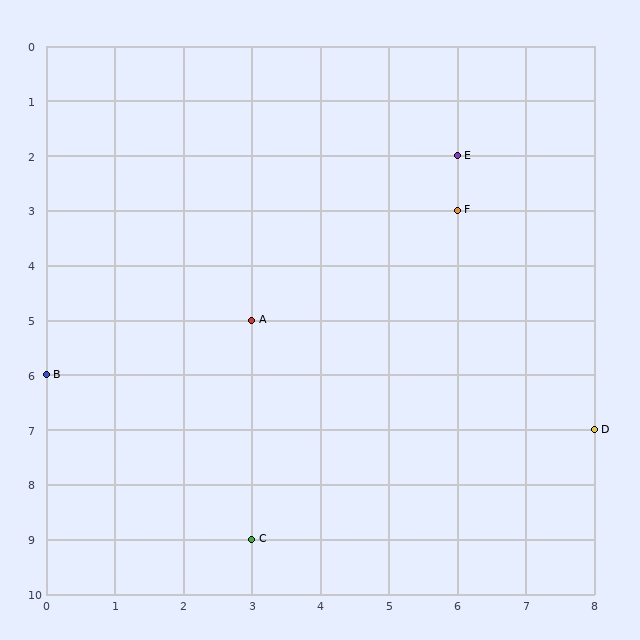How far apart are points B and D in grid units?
Points B and D are 8 columns and 1 row apart (about 8.1 grid units diagonally).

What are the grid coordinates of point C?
Point C is at grid coordinates (3, 9).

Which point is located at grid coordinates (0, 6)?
Point B is at (0, 6).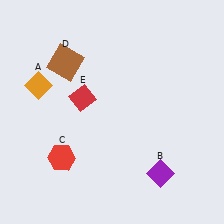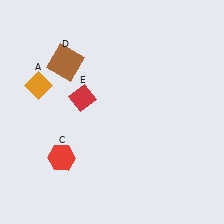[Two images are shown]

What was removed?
The purple diamond (B) was removed in Image 2.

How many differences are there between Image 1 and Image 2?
There is 1 difference between the two images.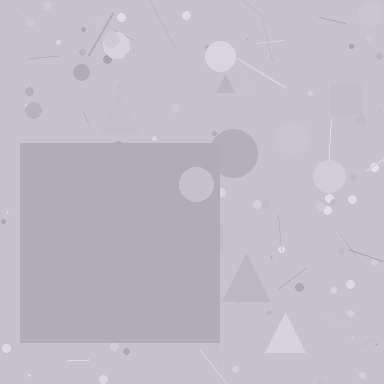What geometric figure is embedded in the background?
A square is embedded in the background.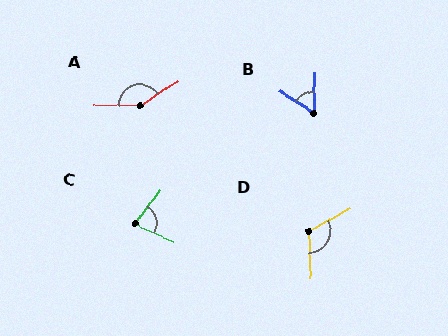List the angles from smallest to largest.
B (58°), C (77°), D (116°), A (147°).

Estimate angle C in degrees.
Approximately 77 degrees.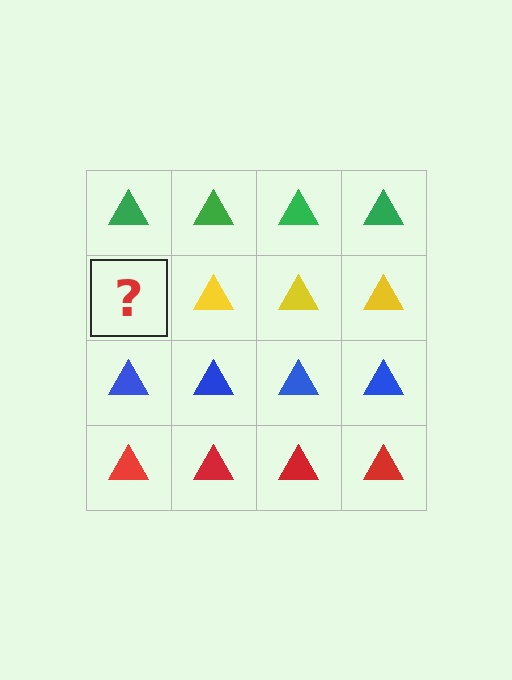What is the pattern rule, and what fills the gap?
The rule is that each row has a consistent color. The gap should be filled with a yellow triangle.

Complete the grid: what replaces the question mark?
The question mark should be replaced with a yellow triangle.